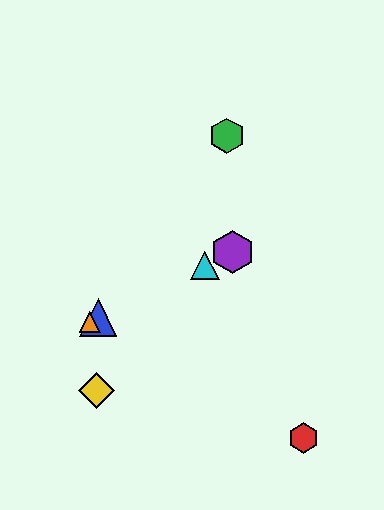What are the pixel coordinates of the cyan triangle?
The cyan triangle is at (205, 266).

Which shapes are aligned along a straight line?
The blue triangle, the purple hexagon, the orange triangle, the cyan triangle are aligned along a straight line.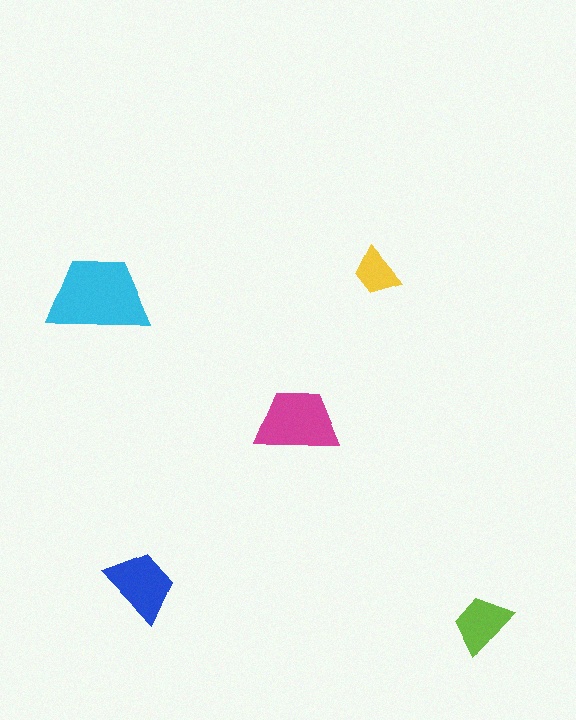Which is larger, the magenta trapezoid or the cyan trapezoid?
The cyan one.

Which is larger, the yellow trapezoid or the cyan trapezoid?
The cyan one.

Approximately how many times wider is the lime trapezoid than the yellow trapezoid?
About 1.5 times wider.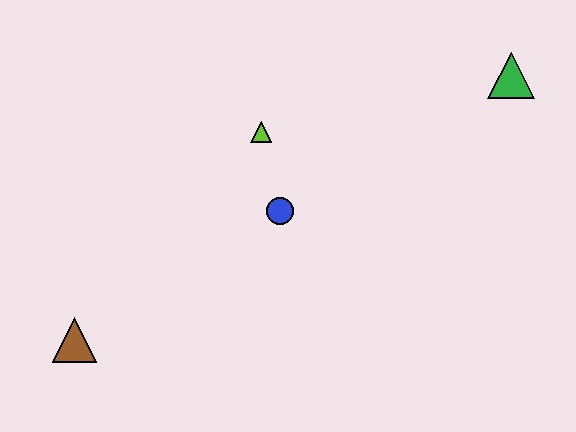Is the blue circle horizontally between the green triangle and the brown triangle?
Yes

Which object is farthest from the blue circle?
The green triangle is farthest from the blue circle.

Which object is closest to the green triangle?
The lime triangle is closest to the green triangle.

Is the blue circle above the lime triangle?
No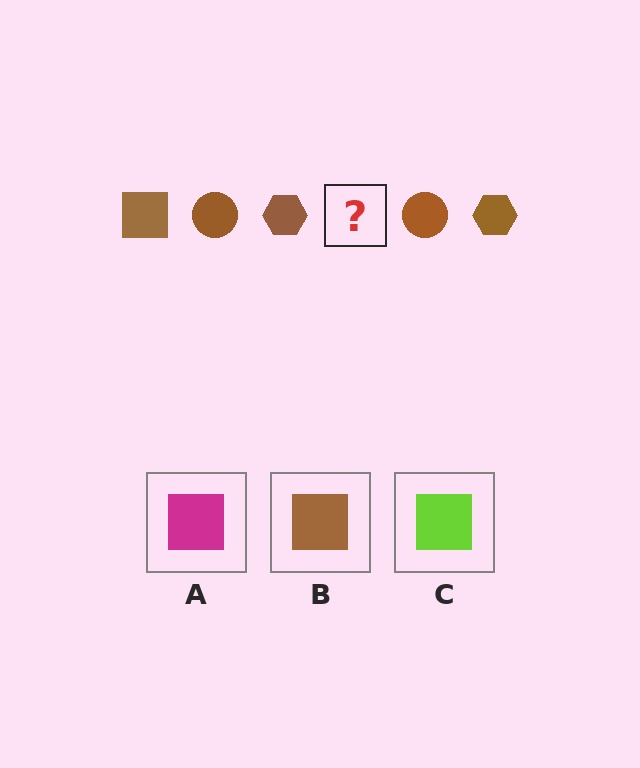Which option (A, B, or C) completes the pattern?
B.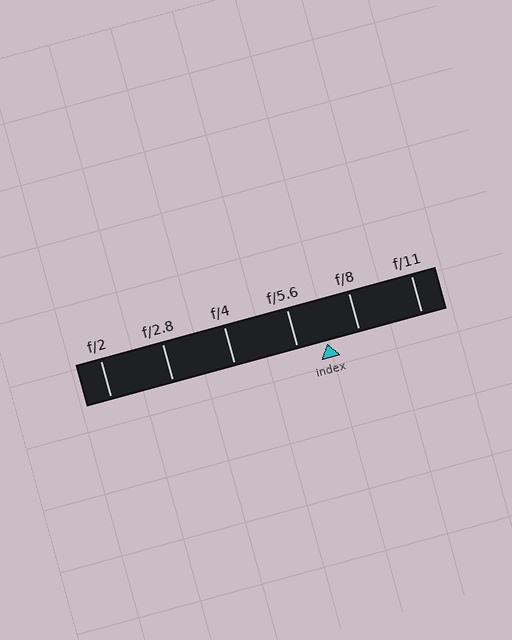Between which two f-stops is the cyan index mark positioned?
The index mark is between f/5.6 and f/8.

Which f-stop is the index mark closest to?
The index mark is closest to f/5.6.